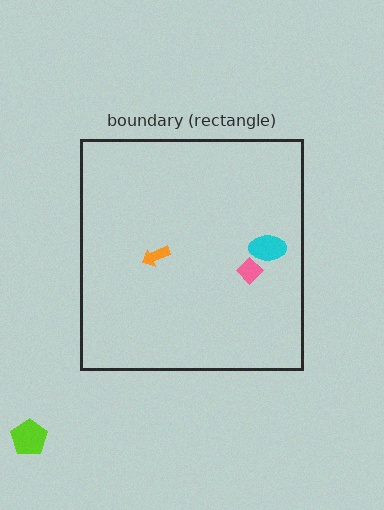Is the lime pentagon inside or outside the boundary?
Outside.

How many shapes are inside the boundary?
3 inside, 1 outside.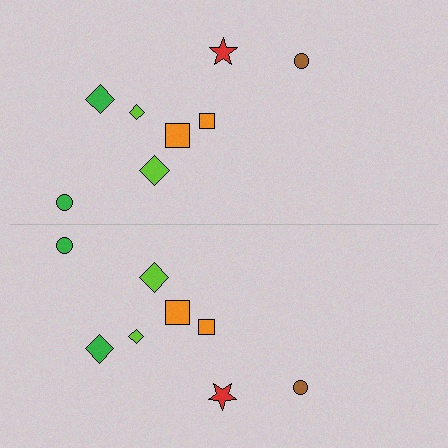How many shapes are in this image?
There are 16 shapes in this image.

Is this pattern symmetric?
Yes, this pattern has bilateral (reflection) symmetry.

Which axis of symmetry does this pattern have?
The pattern has a horizontal axis of symmetry running through the center of the image.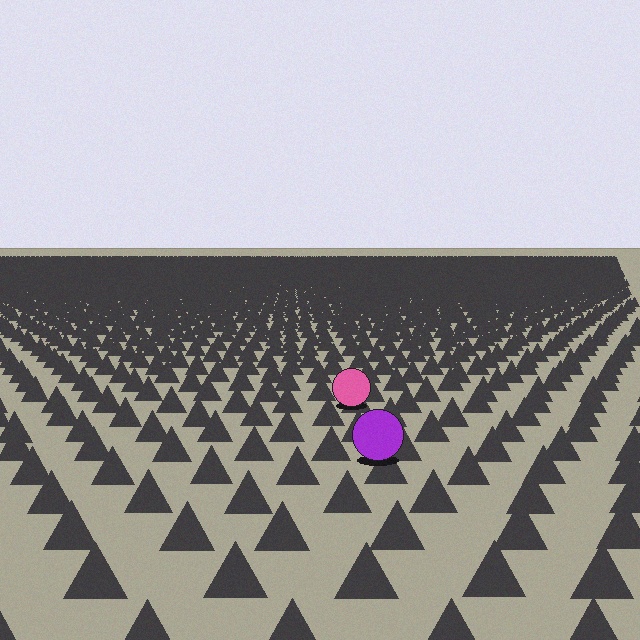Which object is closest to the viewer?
The purple circle is closest. The texture marks near it are larger and more spread out.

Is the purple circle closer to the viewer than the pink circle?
Yes. The purple circle is closer — you can tell from the texture gradient: the ground texture is coarser near it.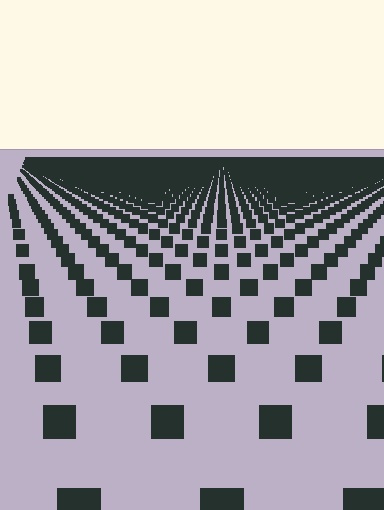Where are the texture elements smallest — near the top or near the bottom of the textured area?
Near the top.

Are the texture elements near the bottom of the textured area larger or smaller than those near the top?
Larger. Near the bottom, elements are closer to the viewer and appear at a bigger on-screen size.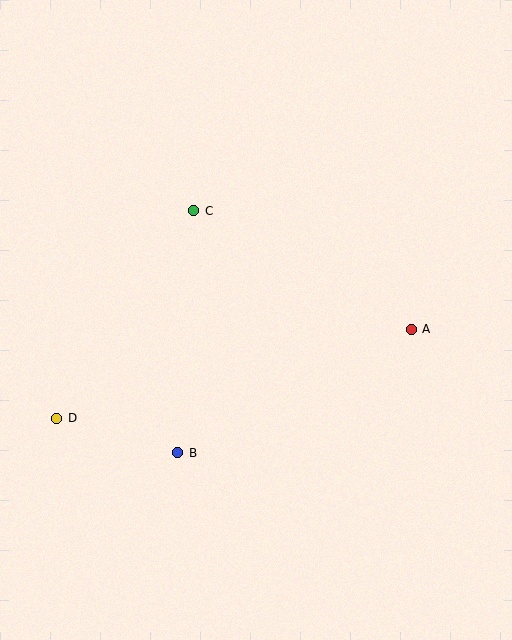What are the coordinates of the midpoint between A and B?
The midpoint between A and B is at (295, 391).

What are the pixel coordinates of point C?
Point C is at (194, 211).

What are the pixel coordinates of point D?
Point D is at (57, 418).